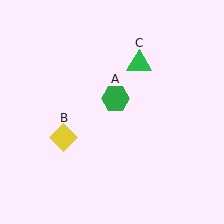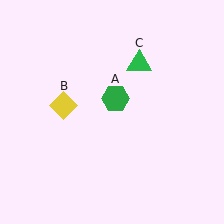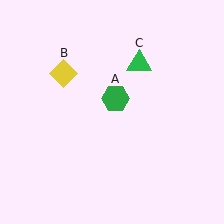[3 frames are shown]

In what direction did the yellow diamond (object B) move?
The yellow diamond (object B) moved up.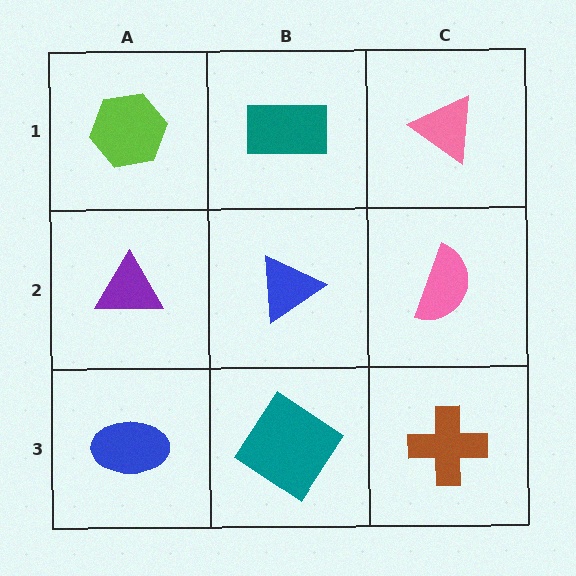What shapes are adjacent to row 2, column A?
A lime hexagon (row 1, column A), a blue ellipse (row 3, column A), a blue triangle (row 2, column B).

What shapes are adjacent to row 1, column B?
A blue triangle (row 2, column B), a lime hexagon (row 1, column A), a pink triangle (row 1, column C).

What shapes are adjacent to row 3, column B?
A blue triangle (row 2, column B), a blue ellipse (row 3, column A), a brown cross (row 3, column C).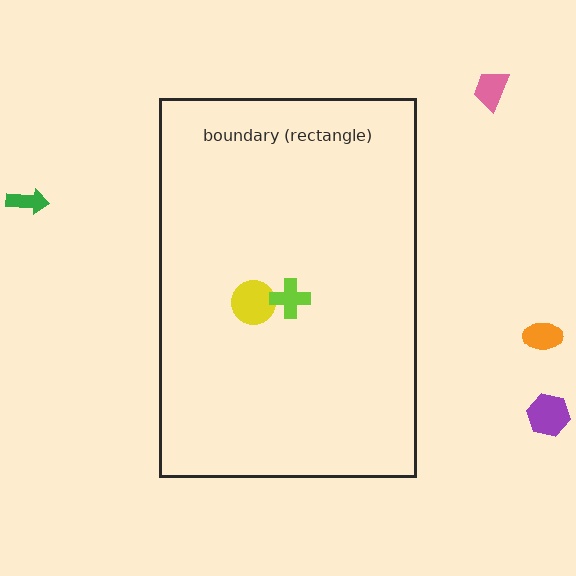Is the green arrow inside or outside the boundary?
Outside.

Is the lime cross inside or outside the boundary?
Inside.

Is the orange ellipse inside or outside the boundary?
Outside.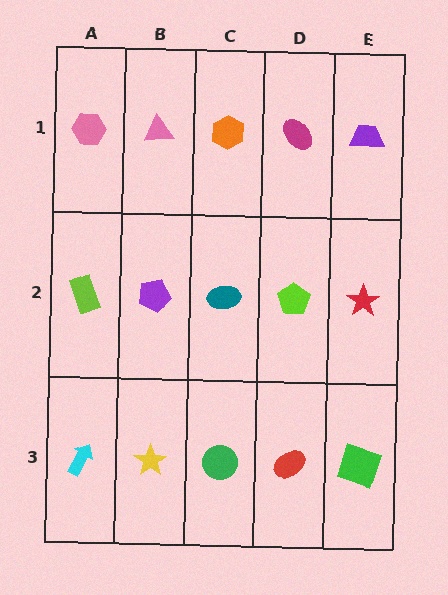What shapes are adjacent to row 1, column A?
A lime rectangle (row 2, column A), a pink triangle (row 1, column B).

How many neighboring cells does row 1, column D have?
3.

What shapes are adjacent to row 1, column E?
A red star (row 2, column E), a magenta ellipse (row 1, column D).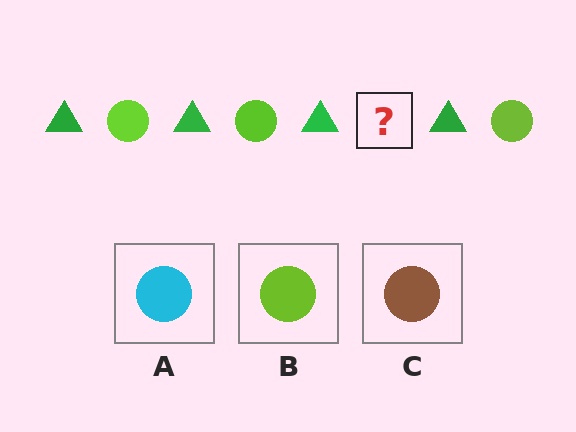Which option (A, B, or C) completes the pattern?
B.